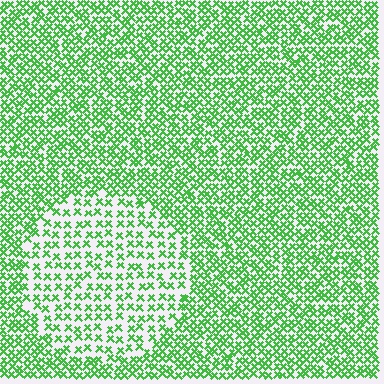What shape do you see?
I see a circle.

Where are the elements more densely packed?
The elements are more densely packed outside the circle boundary.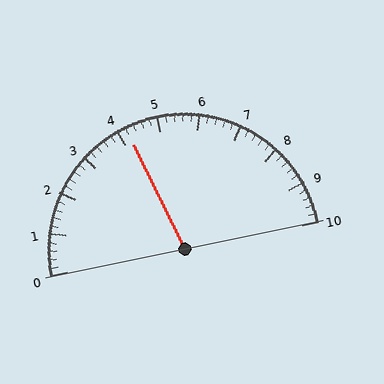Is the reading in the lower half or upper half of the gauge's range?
The reading is in the lower half of the range (0 to 10).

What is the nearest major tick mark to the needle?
The nearest major tick mark is 4.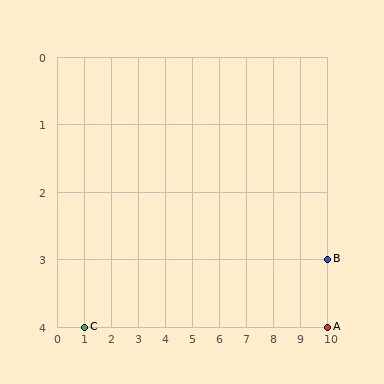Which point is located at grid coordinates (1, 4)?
Point C is at (1, 4).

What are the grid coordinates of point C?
Point C is at grid coordinates (1, 4).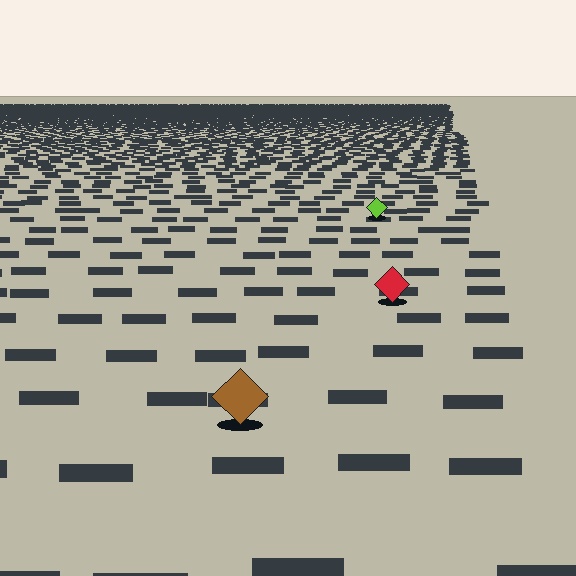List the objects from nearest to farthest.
From nearest to farthest: the brown diamond, the red diamond, the lime diamond.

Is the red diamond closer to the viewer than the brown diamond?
No. The brown diamond is closer — you can tell from the texture gradient: the ground texture is coarser near it.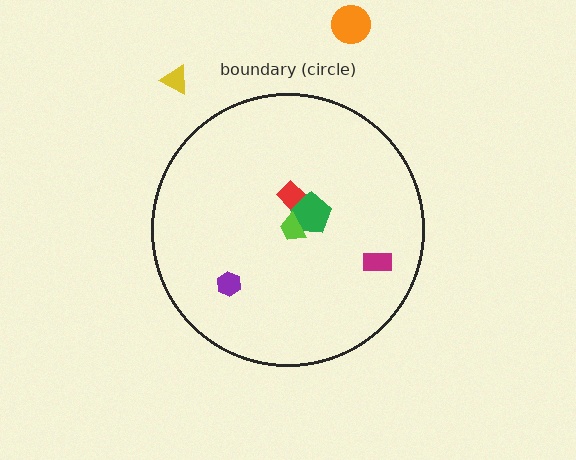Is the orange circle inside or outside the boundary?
Outside.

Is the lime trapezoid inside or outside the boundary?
Inside.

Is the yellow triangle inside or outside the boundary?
Outside.